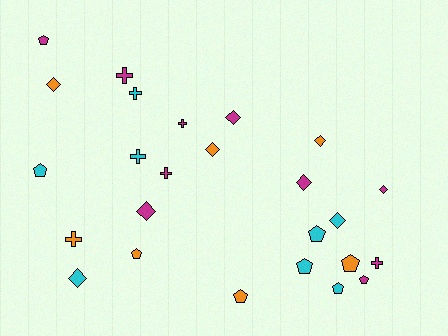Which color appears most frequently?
Magenta, with 10 objects.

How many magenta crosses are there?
There are 4 magenta crosses.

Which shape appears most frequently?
Diamond, with 9 objects.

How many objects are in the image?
There are 25 objects.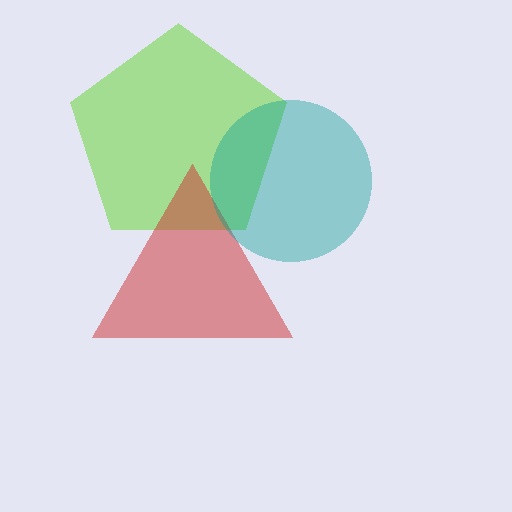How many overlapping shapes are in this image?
There are 3 overlapping shapes in the image.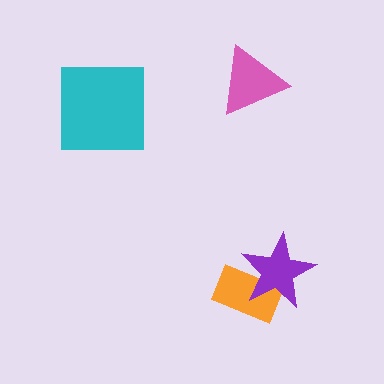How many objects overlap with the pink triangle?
0 objects overlap with the pink triangle.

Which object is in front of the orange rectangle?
The purple star is in front of the orange rectangle.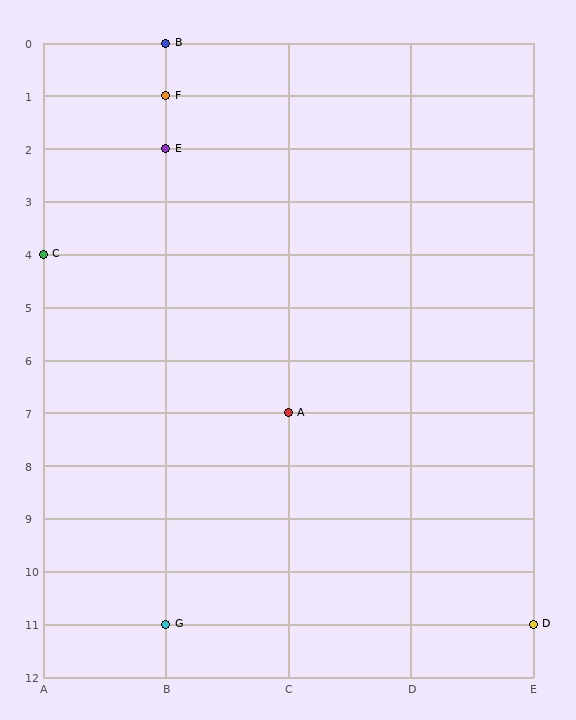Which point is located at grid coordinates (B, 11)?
Point G is at (B, 11).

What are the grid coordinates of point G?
Point G is at grid coordinates (B, 11).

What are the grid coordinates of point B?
Point B is at grid coordinates (B, 0).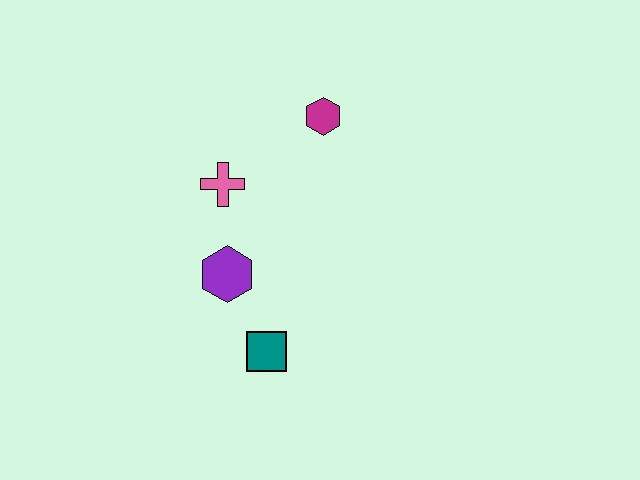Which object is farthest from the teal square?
The magenta hexagon is farthest from the teal square.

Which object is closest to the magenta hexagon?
The pink cross is closest to the magenta hexagon.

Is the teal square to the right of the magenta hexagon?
No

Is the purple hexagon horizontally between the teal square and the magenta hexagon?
No